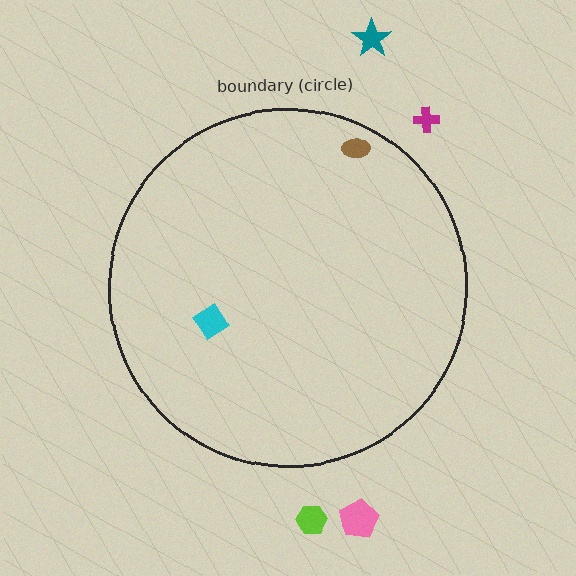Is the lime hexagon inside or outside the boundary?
Outside.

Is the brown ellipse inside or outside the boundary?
Inside.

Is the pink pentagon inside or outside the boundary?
Outside.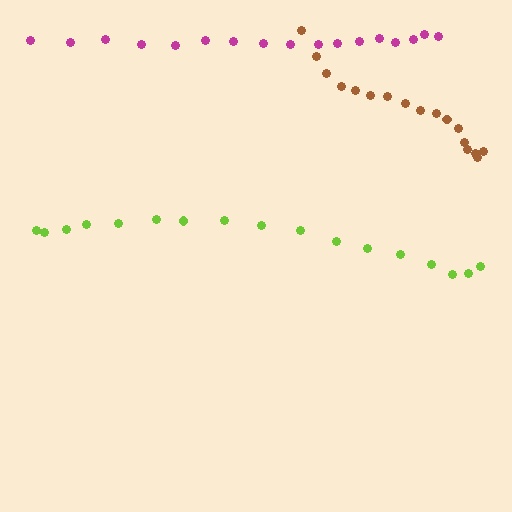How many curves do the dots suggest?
There are 3 distinct paths.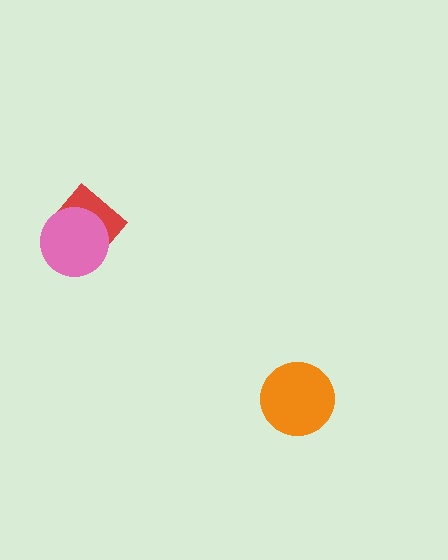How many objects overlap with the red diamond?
1 object overlaps with the red diamond.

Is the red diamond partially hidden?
Yes, it is partially covered by another shape.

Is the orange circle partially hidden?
No, no other shape covers it.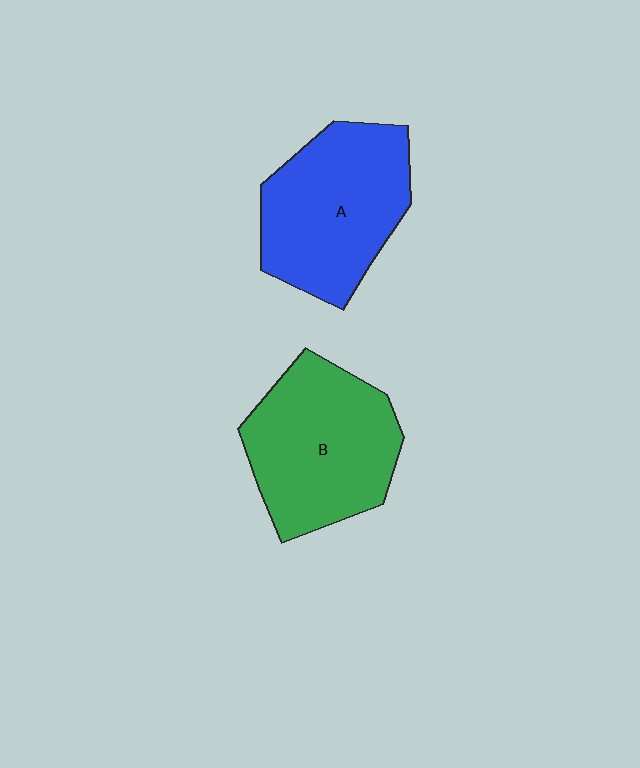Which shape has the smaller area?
Shape A (blue).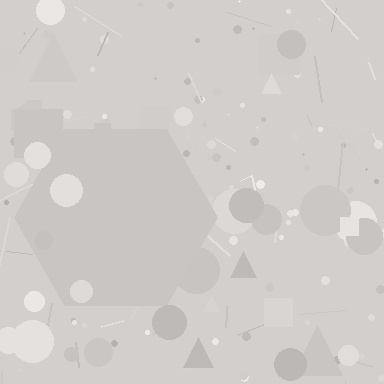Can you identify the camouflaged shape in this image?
The camouflaged shape is a hexagon.